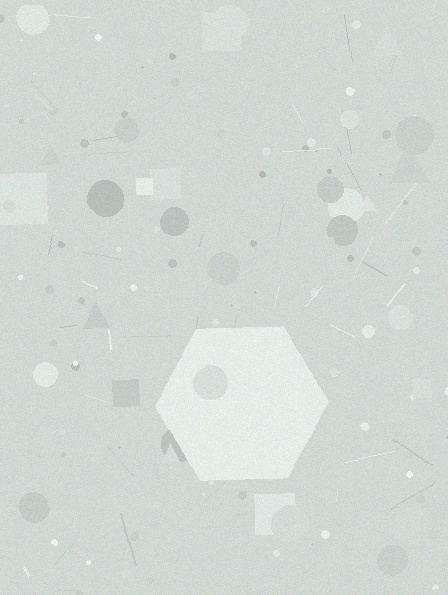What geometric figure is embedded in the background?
A hexagon is embedded in the background.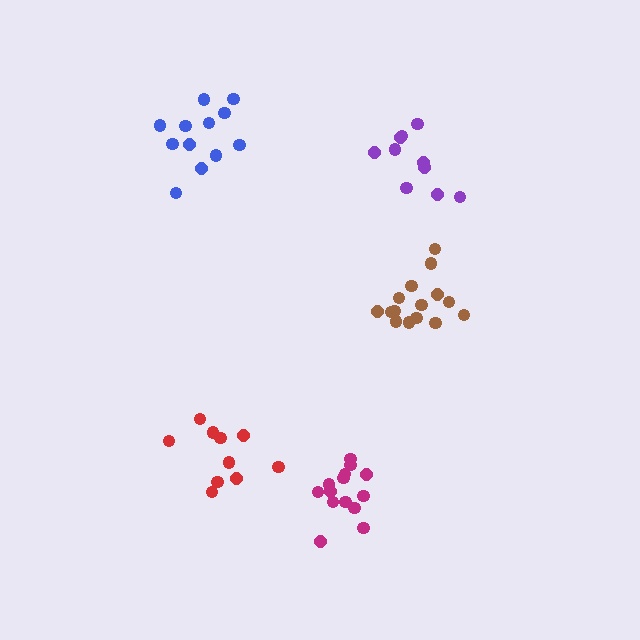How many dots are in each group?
Group 1: 14 dots, Group 2: 10 dots, Group 3: 12 dots, Group 4: 15 dots, Group 5: 10 dots (61 total).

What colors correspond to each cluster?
The clusters are colored: magenta, red, blue, brown, purple.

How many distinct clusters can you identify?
There are 5 distinct clusters.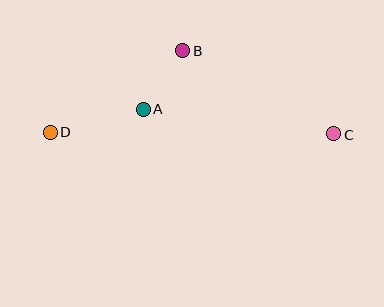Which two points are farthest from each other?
Points C and D are farthest from each other.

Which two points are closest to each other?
Points A and B are closest to each other.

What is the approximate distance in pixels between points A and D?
The distance between A and D is approximately 96 pixels.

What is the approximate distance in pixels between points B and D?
The distance between B and D is approximately 155 pixels.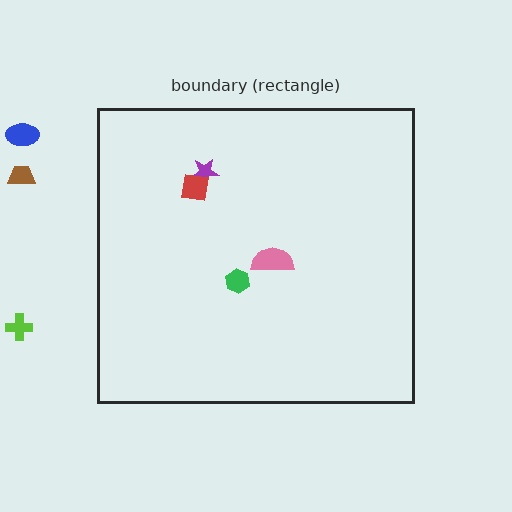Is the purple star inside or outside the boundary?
Inside.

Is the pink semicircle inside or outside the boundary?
Inside.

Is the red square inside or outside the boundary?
Inside.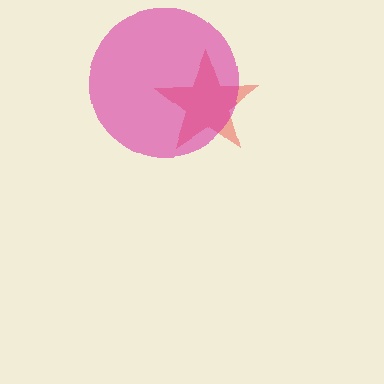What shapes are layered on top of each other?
The layered shapes are: a red star, a magenta circle.